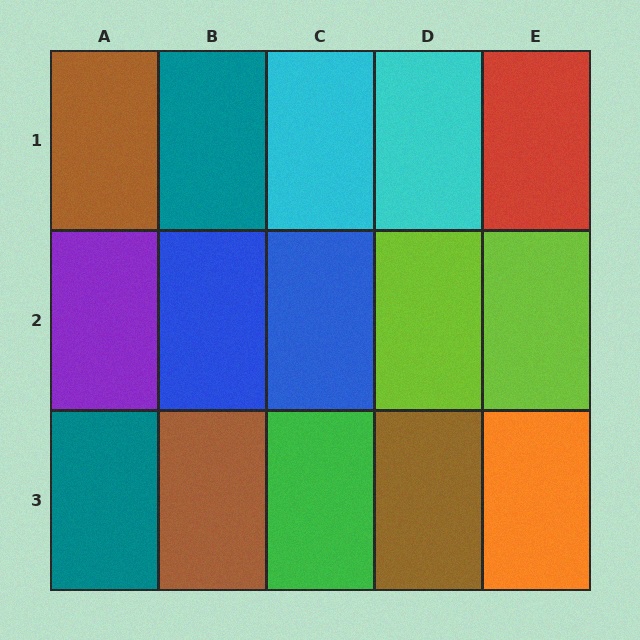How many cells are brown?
3 cells are brown.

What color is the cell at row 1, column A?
Brown.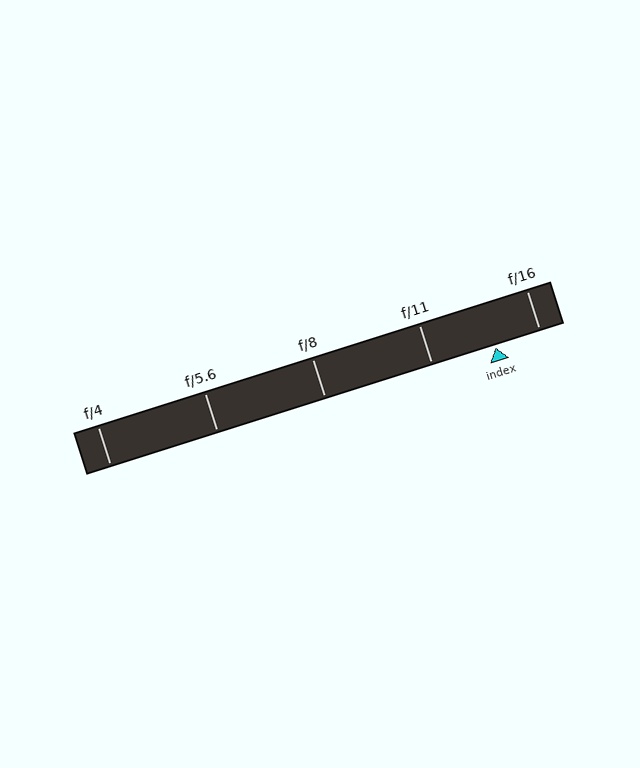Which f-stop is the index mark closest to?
The index mark is closest to f/16.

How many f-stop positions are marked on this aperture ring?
There are 5 f-stop positions marked.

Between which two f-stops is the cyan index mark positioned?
The index mark is between f/11 and f/16.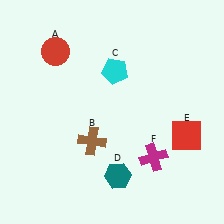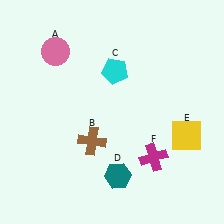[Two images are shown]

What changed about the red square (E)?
In Image 1, E is red. In Image 2, it changed to yellow.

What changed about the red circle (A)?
In Image 1, A is red. In Image 2, it changed to pink.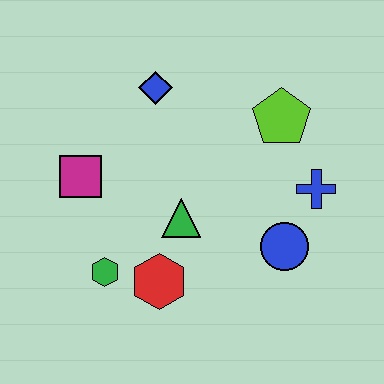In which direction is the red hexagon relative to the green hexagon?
The red hexagon is to the right of the green hexagon.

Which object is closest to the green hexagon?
The red hexagon is closest to the green hexagon.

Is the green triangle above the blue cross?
No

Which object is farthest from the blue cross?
The magenta square is farthest from the blue cross.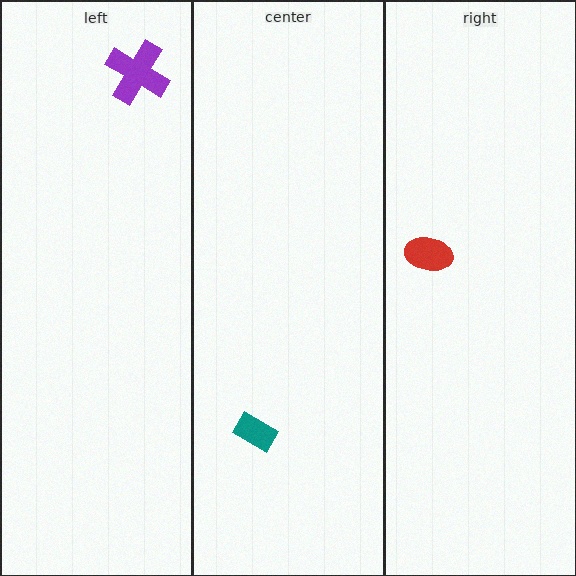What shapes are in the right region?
The red ellipse.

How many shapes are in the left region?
1.